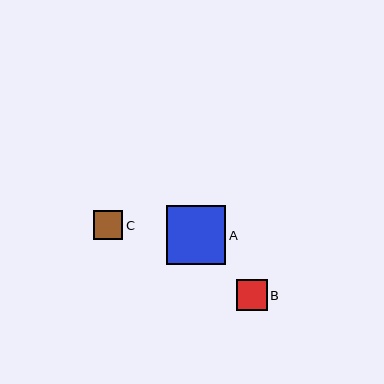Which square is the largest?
Square A is the largest with a size of approximately 59 pixels.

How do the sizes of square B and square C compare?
Square B and square C are approximately the same size.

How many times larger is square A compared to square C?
Square A is approximately 2.0 times the size of square C.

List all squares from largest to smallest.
From largest to smallest: A, B, C.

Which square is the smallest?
Square C is the smallest with a size of approximately 29 pixels.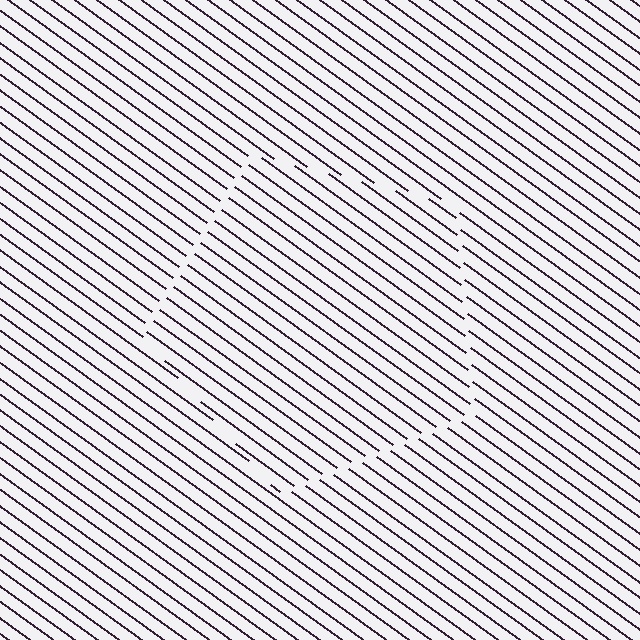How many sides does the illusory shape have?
5 sides — the line-ends trace a pentagon.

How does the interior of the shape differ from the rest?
The interior of the shape contains the same grating, shifted by half a period — the contour is defined by the phase discontinuity where line-ends from the inner and outer gratings abut.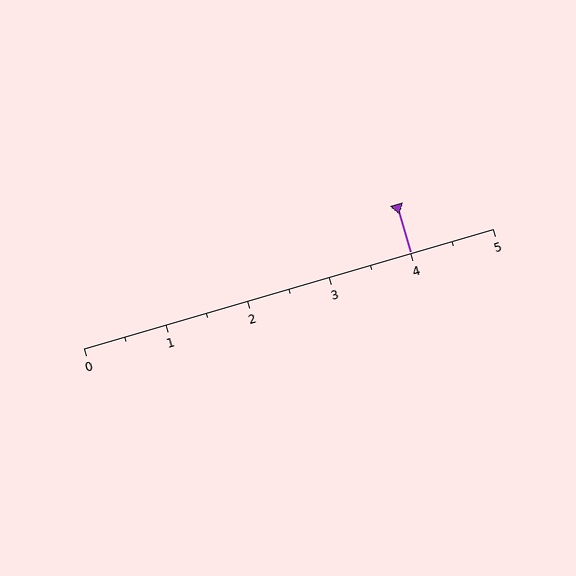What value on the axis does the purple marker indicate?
The marker indicates approximately 4.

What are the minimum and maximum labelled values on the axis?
The axis runs from 0 to 5.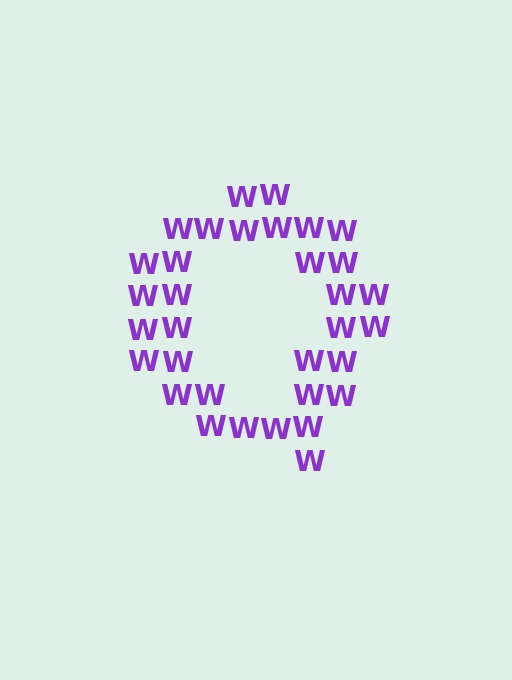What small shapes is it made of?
It is made of small letter W's.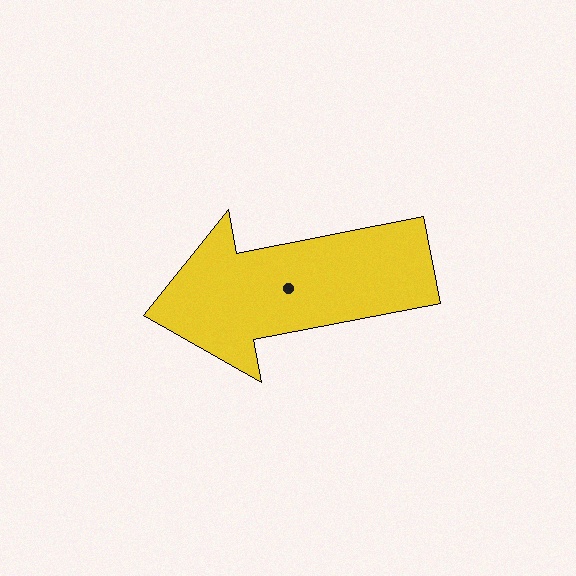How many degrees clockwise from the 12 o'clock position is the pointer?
Approximately 259 degrees.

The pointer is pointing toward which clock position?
Roughly 9 o'clock.